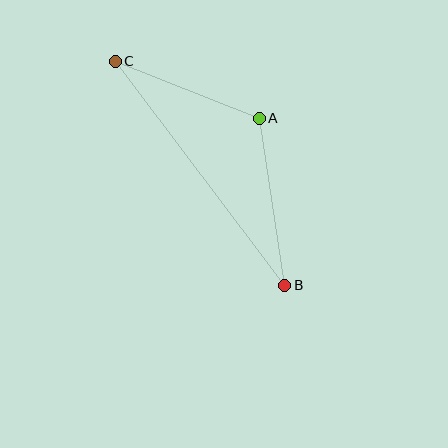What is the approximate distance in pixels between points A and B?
The distance between A and B is approximately 169 pixels.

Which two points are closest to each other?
Points A and C are closest to each other.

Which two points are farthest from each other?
Points B and C are farthest from each other.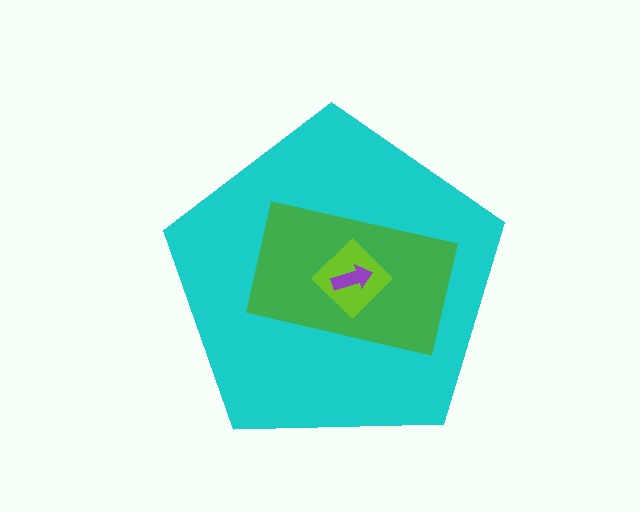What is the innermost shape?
The purple arrow.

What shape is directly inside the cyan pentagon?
The green rectangle.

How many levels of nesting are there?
4.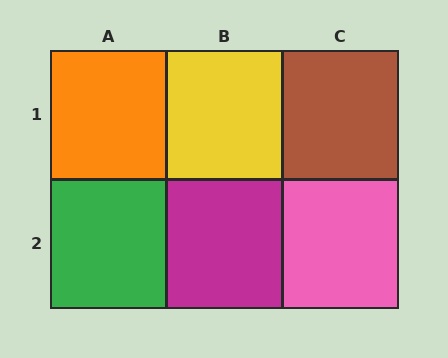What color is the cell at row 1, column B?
Yellow.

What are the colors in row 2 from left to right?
Green, magenta, pink.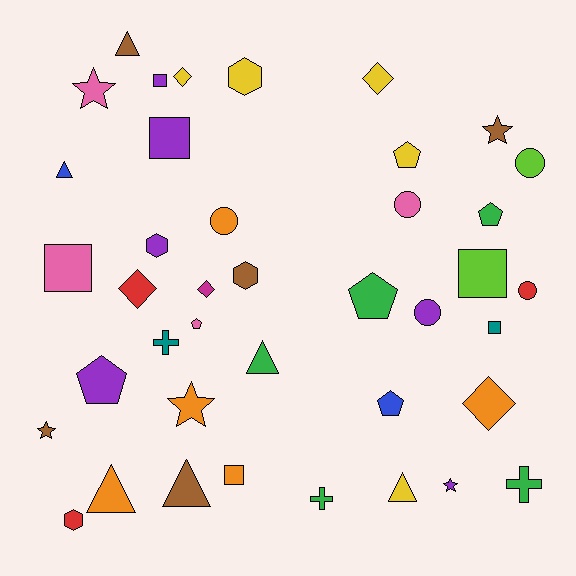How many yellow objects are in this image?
There are 5 yellow objects.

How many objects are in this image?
There are 40 objects.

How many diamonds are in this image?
There are 5 diamonds.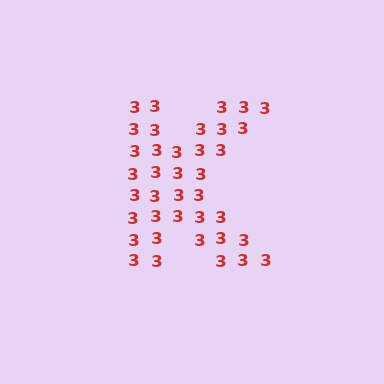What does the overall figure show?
The overall figure shows the letter K.